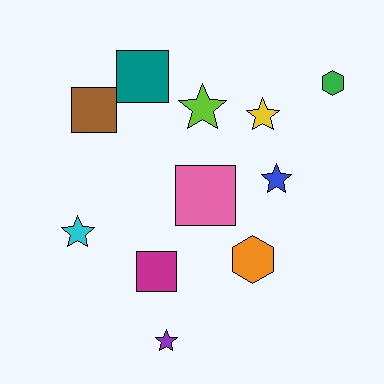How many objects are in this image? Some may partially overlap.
There are 11 objects.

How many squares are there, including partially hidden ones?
There are 4 squares.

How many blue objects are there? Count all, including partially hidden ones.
There is 1 blue object.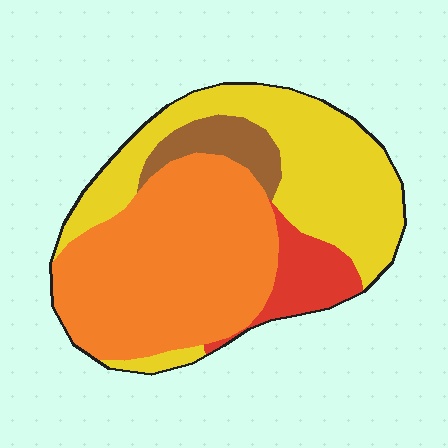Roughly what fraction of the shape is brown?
Brown takes up less than a quarter of the shape.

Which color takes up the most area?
Orange, at roughly 45%.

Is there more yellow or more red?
Yellow.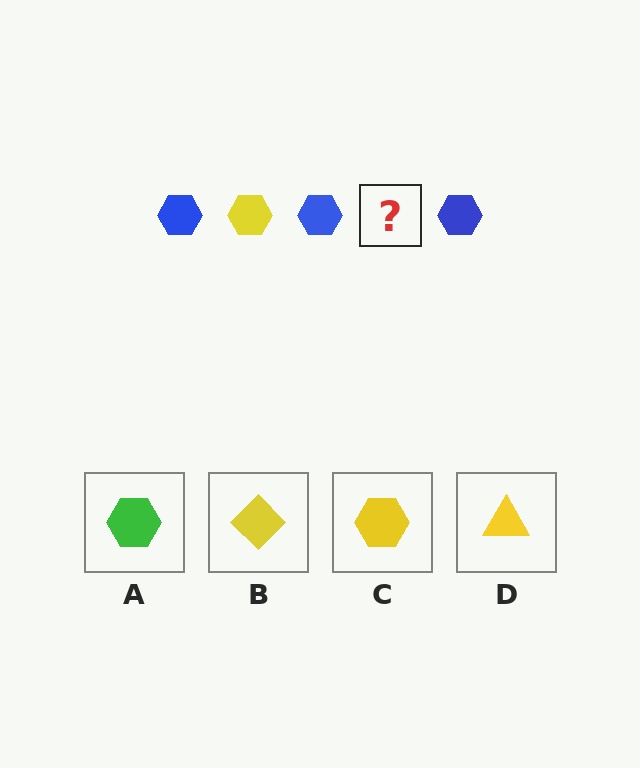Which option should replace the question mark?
Option C.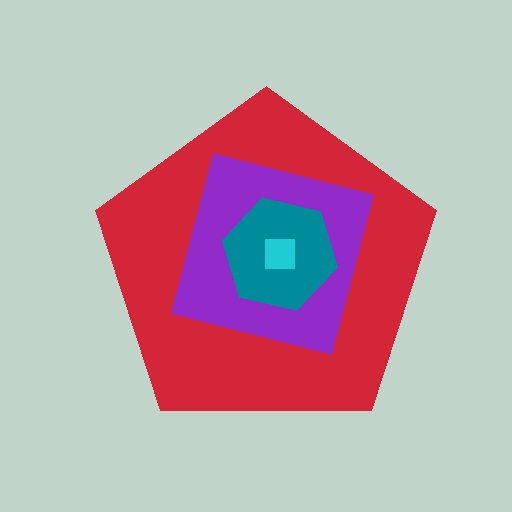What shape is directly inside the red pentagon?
The purple square.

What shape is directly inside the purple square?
The teal hexagon.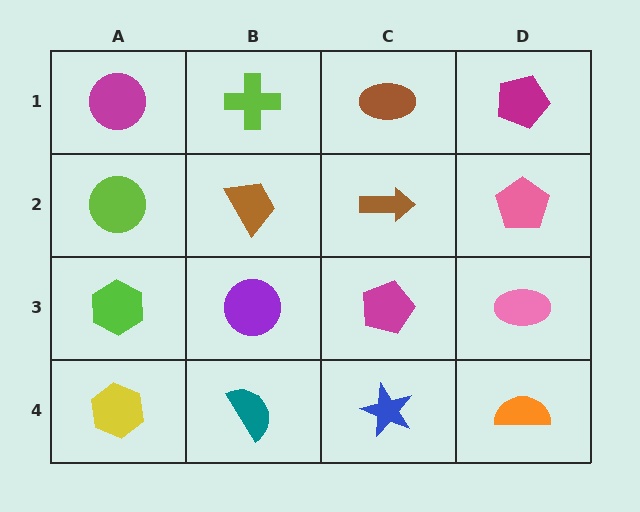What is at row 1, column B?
A lime cross.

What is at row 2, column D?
A pink pentagon.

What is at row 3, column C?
A magenta pentagon.